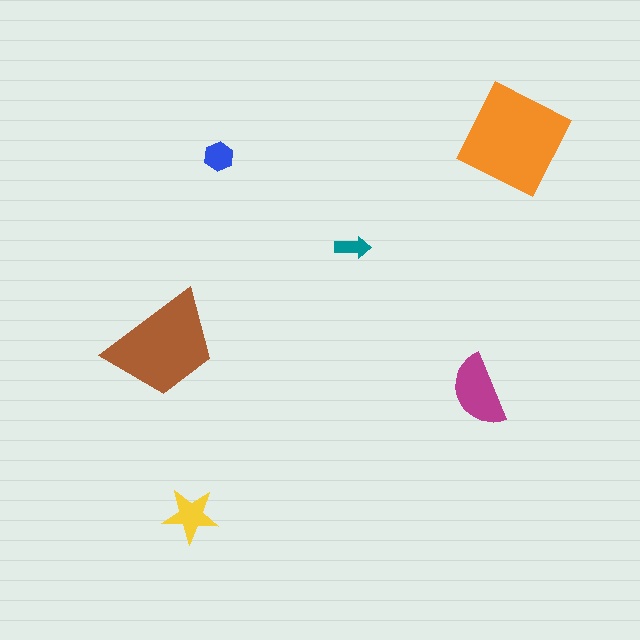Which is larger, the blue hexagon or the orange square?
The orange square.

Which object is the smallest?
The teal arrow.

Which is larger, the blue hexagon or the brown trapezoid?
The brown trapezoid.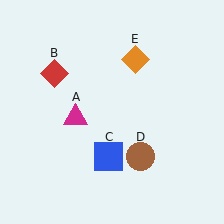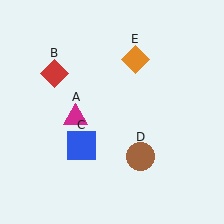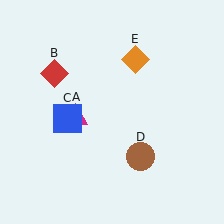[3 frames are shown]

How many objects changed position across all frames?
1 object changed position: blue square (object C).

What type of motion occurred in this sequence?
The blue square (object C) rotated clockwise around the center of the scene.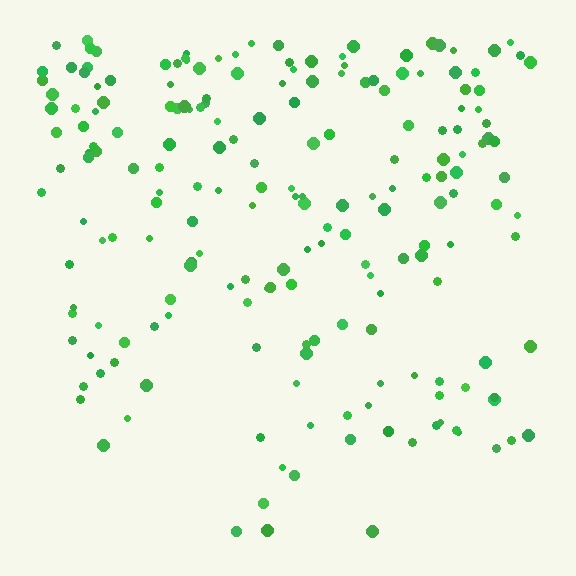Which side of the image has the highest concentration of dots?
The top.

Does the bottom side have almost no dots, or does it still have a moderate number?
Still a moderate number, just noticeably fewer than the top.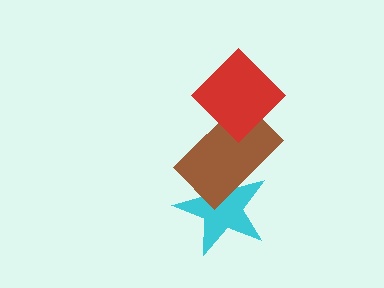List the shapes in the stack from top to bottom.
From top to bottom: the red diamond, the brown rectangle, the cyan star.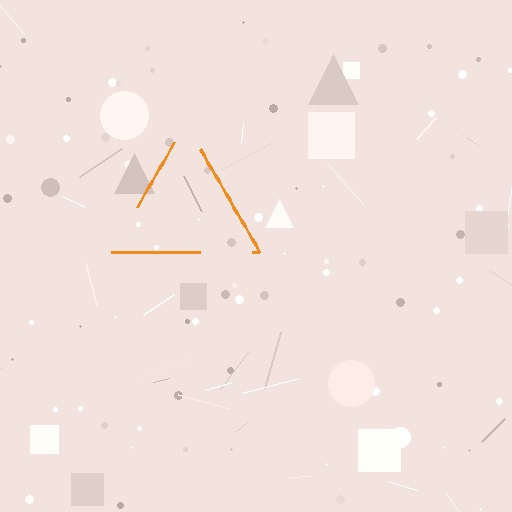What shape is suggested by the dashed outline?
The dashed outline suggests a triangle.